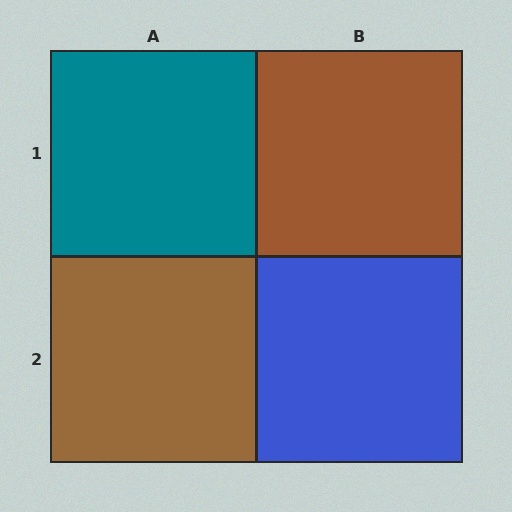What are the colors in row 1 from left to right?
Teal, brown.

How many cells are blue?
1 cell is blue.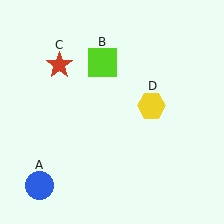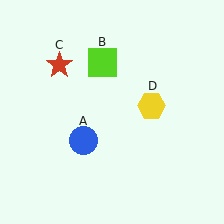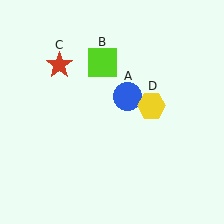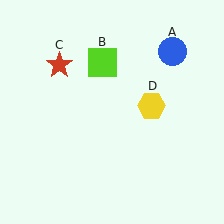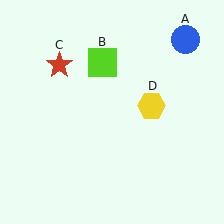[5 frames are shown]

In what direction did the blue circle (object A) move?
The blue circle (object A) moved up and to the right.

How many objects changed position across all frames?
1 object changed position: blue circle (object A).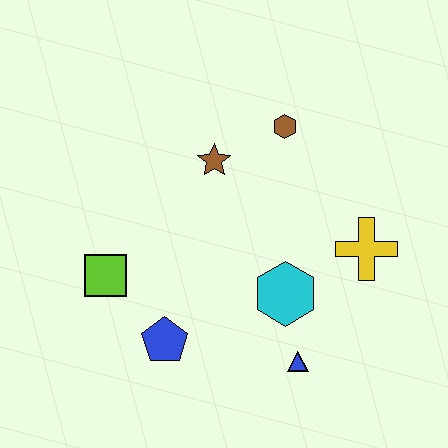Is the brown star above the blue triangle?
Yes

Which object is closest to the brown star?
The brown hexagon is closest to the brown star.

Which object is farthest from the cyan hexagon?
The lime square is farthest from the cyan hexagon.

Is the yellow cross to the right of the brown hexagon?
Yes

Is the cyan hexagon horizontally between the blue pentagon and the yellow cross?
Yes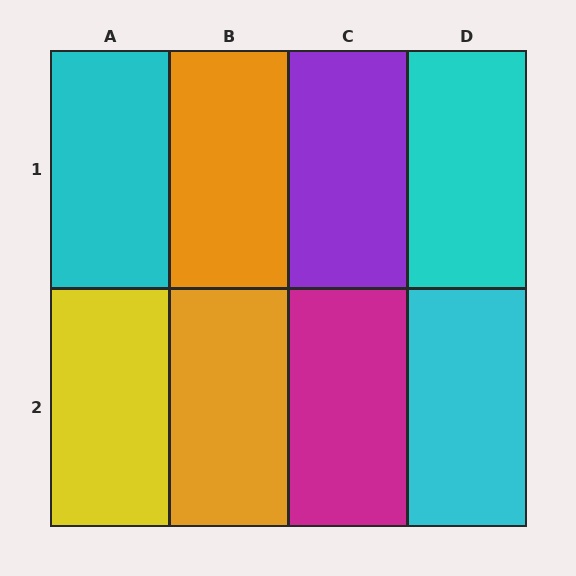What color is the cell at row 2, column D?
Cyan.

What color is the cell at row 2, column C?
Magenta.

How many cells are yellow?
1 cell is yellow.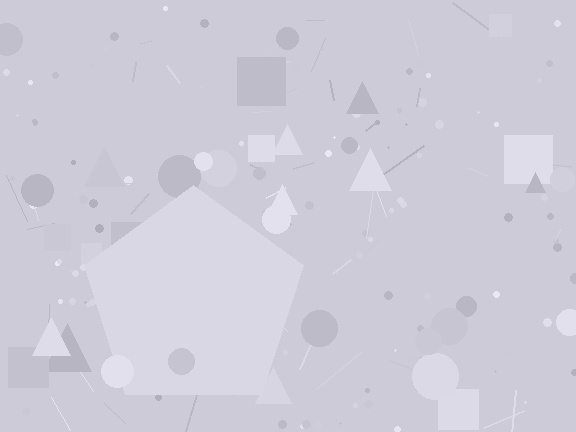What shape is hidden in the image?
A pentagon is hidden in the image.